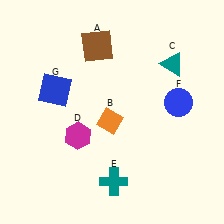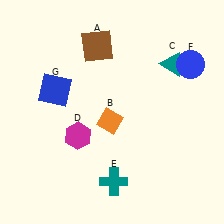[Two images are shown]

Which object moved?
The blue circle (F) moved up.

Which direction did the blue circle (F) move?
The blue circle (F) moved up.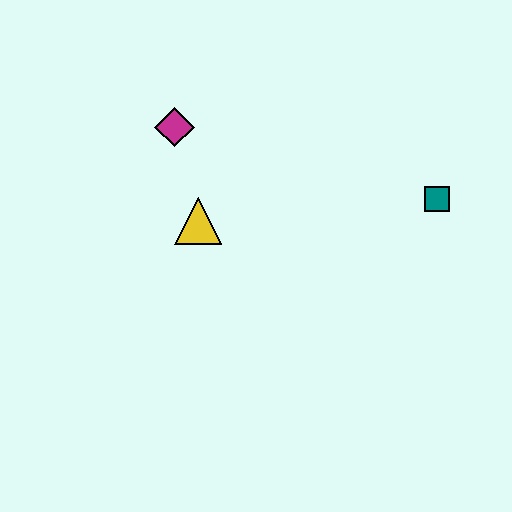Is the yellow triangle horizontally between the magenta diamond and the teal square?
Yes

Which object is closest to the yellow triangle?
The magenta diamond is closest to the yellow triangle.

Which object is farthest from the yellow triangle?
The teal square is farthest from the yellow triangle.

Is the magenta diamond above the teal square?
Yes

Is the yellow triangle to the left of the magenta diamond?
No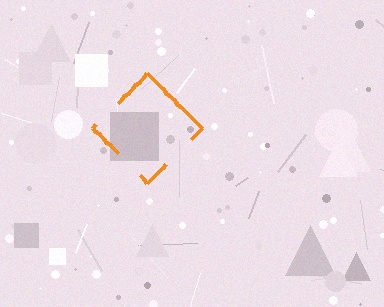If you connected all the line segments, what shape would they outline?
They would outline a diamond.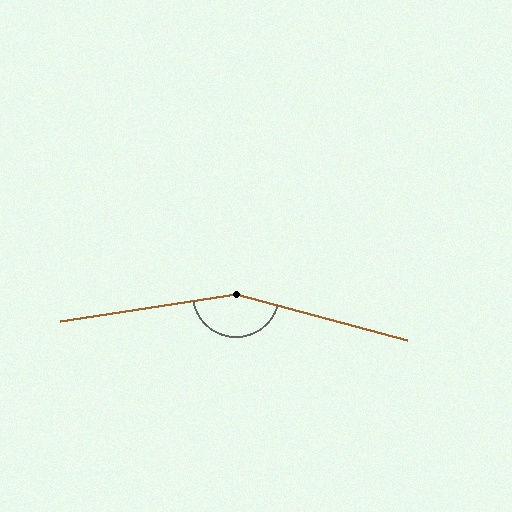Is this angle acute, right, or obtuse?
It is obtuse.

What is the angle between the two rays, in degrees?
Approximately 156 degrees.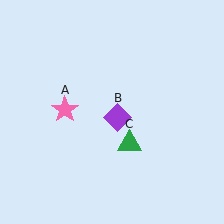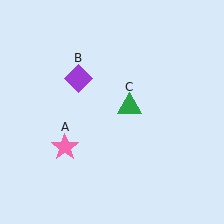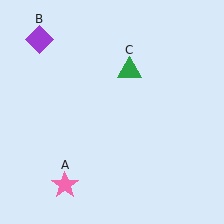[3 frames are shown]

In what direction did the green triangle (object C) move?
The green triangle (object C) moved up.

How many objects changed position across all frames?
3 objects changed position: pink star (object A), purple diamond (object B), green triangle (object C).